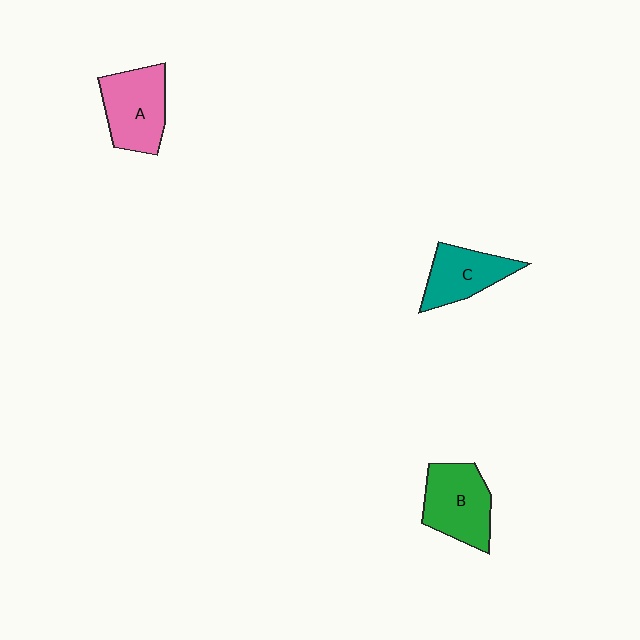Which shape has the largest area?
Shape B (green).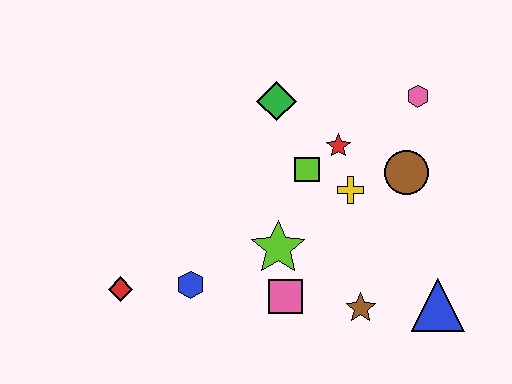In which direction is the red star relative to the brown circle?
The red star is to the left of the brown circle.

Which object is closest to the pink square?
The lime star is closest to the pink square.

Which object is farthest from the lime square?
The red diamond is farthest from the lime square.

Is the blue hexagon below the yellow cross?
Yes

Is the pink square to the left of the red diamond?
No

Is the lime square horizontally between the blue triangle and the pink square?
Yes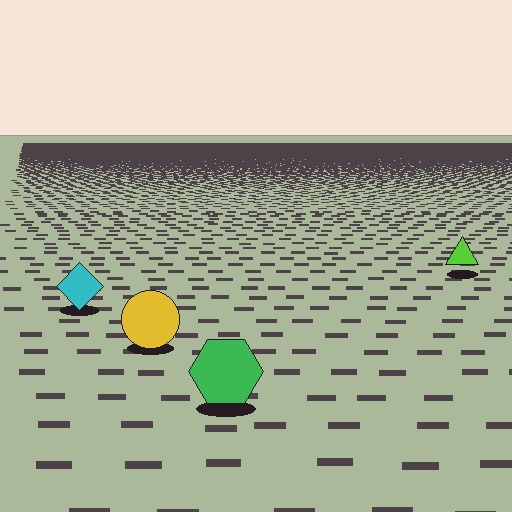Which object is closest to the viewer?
The green hexagon is closest. The texture marks near it are larger and more spread out.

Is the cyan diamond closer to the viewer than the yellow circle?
No. The yellow circle is closer — you can tell from the texture gradient: the ground texture is coarser near it.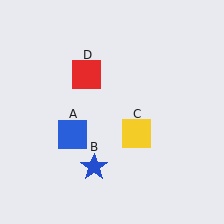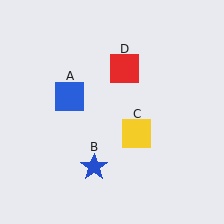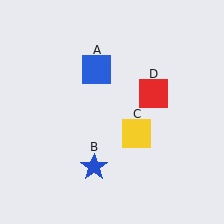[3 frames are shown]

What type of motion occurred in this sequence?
The blue square (object A), red square (object D) rotated clockwise around the center of the scene.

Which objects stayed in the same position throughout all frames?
Blue star (object B) and yellow square (object C) remained stationary.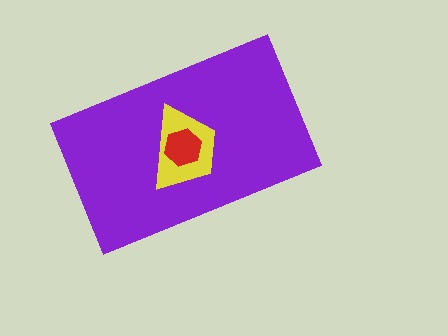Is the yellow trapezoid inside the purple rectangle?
Yes.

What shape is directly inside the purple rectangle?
The yellow trapezoid.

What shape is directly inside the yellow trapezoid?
The red hexagon.